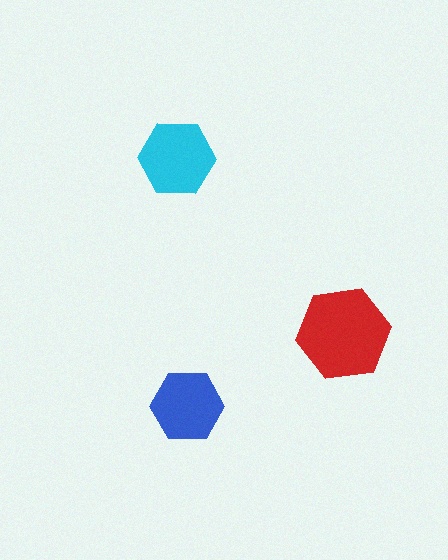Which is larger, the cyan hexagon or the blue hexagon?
The cyan one.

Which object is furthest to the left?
The cyan hexagon is leftmost.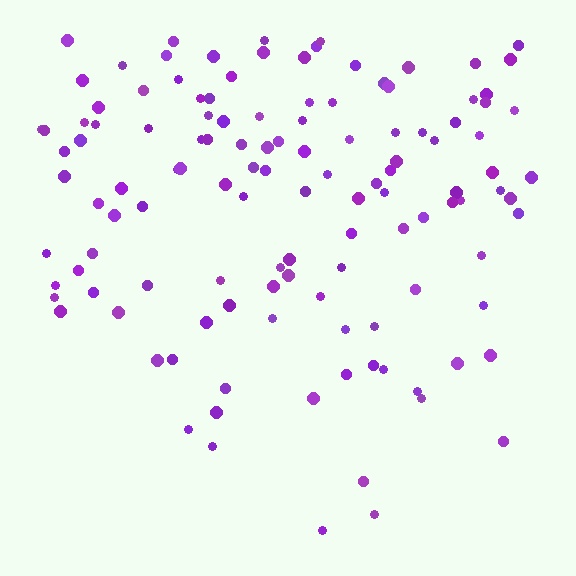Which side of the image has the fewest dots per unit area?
The bottom.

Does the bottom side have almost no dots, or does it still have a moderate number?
Still a moderate number, just noticeably fewer than the top.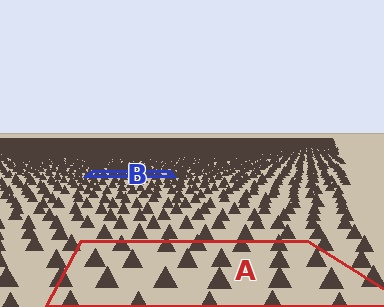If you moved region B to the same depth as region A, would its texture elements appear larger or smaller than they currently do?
They would appear larger. At a closer depth, the same texture elements are projected at a bigger on-screen size.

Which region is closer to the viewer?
Region A is closer. The texture elements there are larger and more spread out.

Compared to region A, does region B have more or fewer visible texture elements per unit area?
Region B has more texture elements per unit area — they are packed more densely because it is farther away.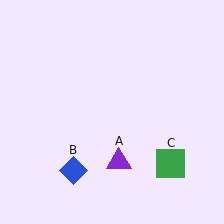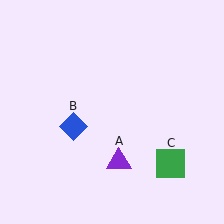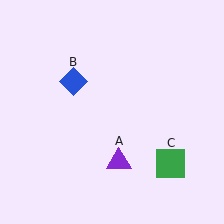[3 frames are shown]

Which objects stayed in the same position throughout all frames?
Purple triangle (object A) and green square (object C) remained stationary.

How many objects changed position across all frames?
1 object changed position: blue diamond (object B).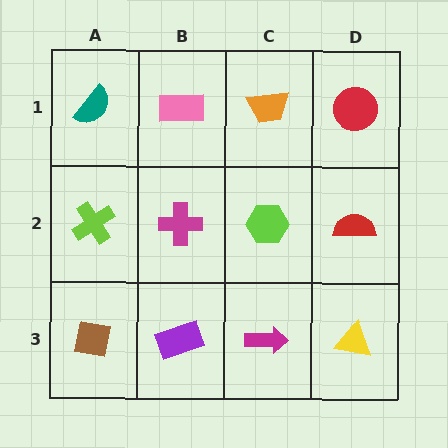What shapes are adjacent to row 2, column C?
An orange trapezoid (row 1, column C), a magenta arrow (row 3, column C), a magenta cross (row 2, column B), a red semicircle (row 2, column D).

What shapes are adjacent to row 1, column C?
A lime hexagon (row 2, column C), a pink rectangle (row 1, column B), a red circle (row 1, column D).